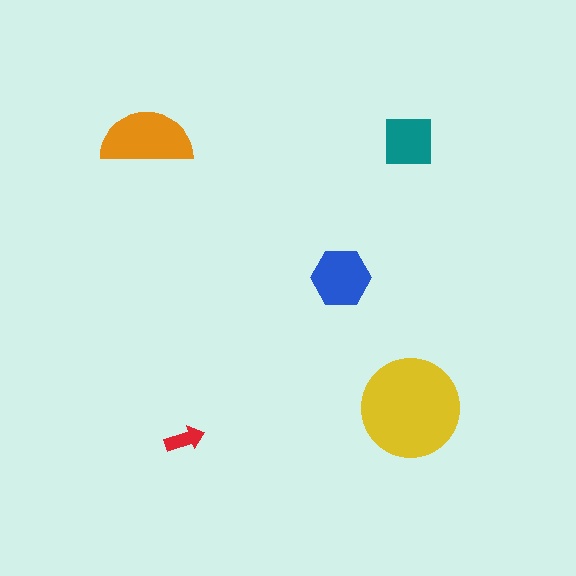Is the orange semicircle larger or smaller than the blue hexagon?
Larger.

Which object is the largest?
The yellow circle.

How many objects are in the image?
There are 5 objects in the image.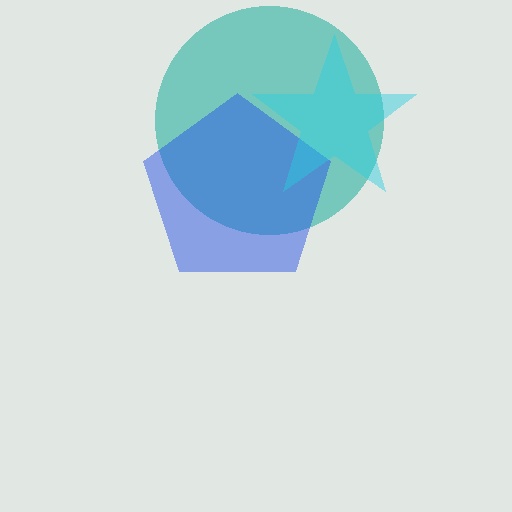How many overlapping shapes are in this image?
There are 3 overlapping shapes in the image.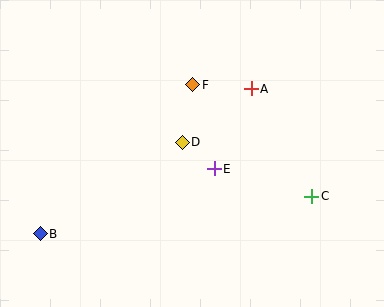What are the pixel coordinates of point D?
Point D is at (182, 142).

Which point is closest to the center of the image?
Point D at (182, 142) is closest to the center.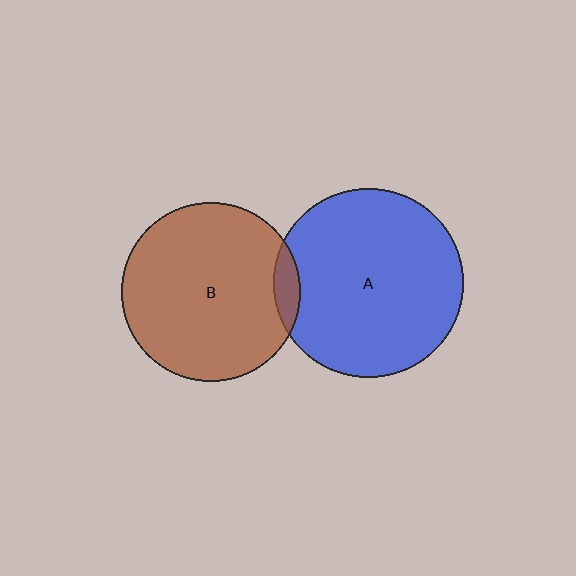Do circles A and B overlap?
Yes.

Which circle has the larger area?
Circle A (blue).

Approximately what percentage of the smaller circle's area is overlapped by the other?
Approximately 5%.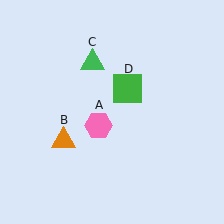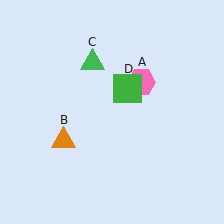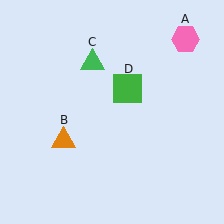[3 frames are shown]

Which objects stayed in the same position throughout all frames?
Orange triangle (object B) and green triangle (object C) and green square (object D) remained stationary.